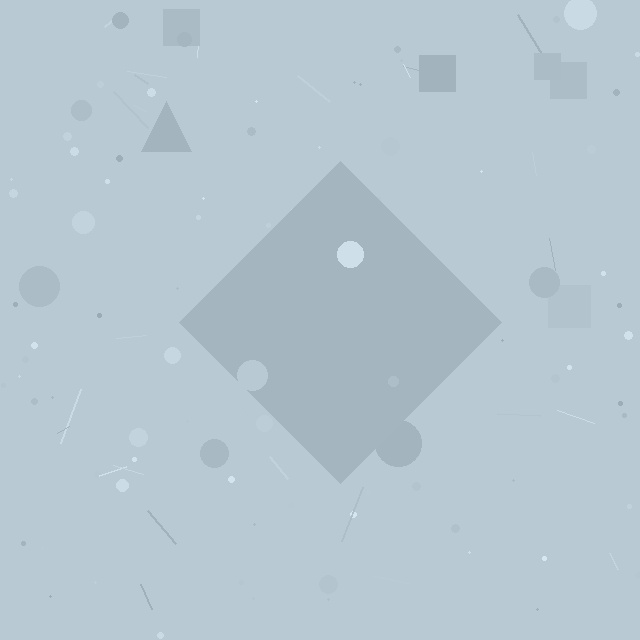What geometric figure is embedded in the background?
A diamond is embedded in the background.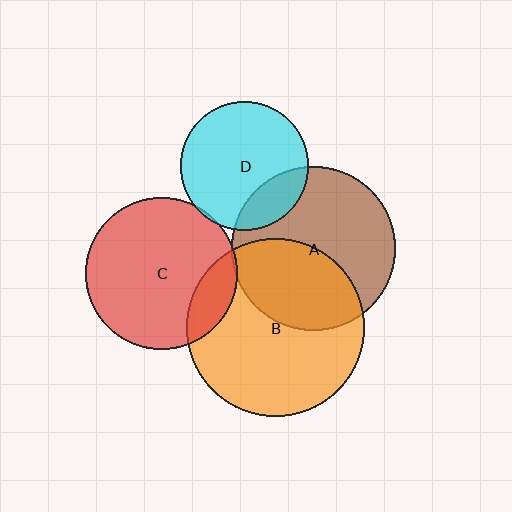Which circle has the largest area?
Circle B (orange).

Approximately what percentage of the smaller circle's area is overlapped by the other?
Approximately 5%.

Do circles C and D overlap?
Yes.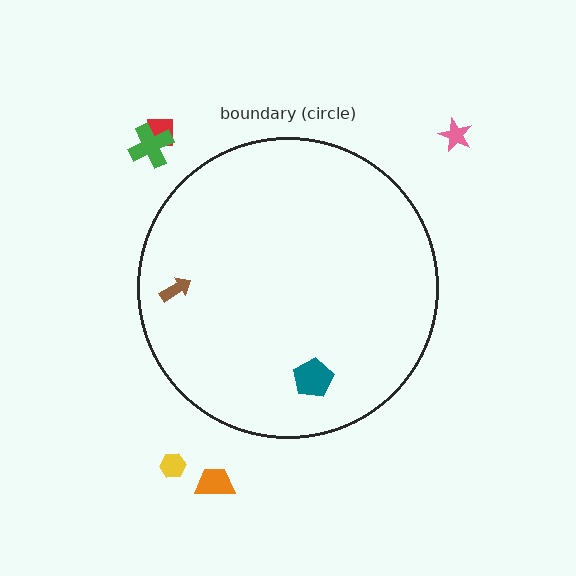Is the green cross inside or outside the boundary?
Outside.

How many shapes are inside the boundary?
2 inside, 5 outside.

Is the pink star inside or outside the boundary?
Outside.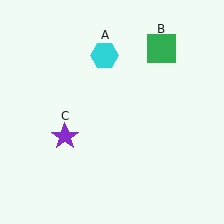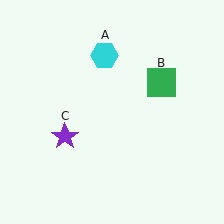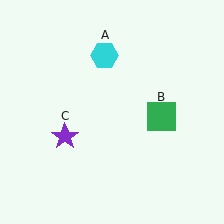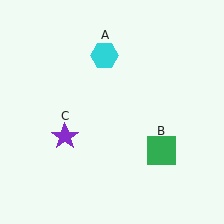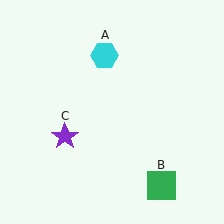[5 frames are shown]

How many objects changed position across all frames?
1 object changed position: green square (object B).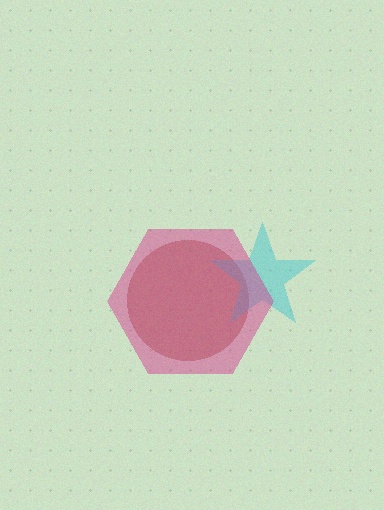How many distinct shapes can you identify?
There are 3 distinct shapes: a brown circle, a cyan star, a magenta hexagon.